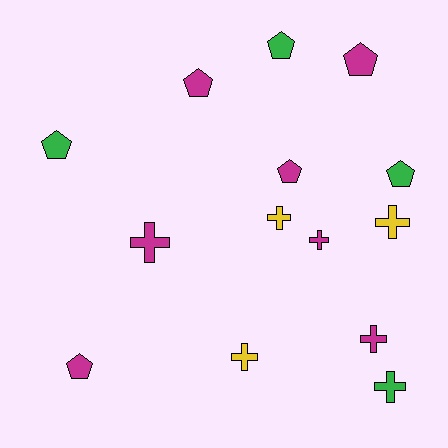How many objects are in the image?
There are 14 objects.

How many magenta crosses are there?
There are 3 magenta crosses.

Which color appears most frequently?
Magenta, with 7 objects.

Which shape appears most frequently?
Cross, with 7 objects.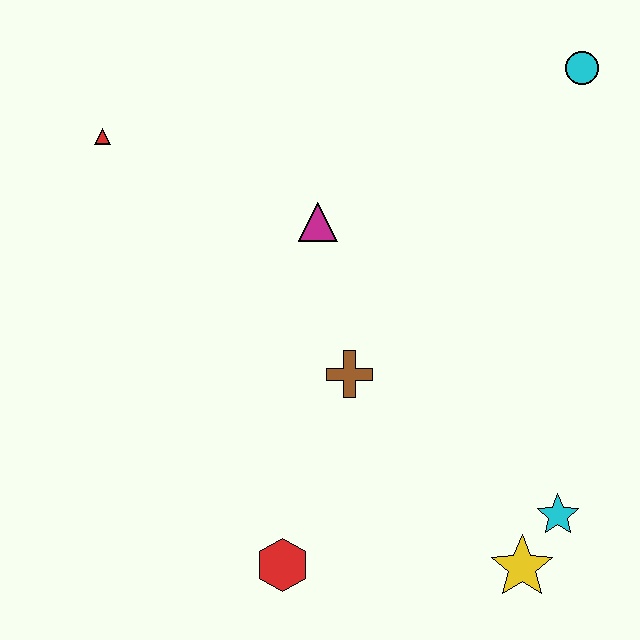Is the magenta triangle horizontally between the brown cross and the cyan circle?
No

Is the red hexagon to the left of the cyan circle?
Yes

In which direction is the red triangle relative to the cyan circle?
The red triangle is to the left of the cyan circle.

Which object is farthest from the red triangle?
The yellow star is farthest from the red triangle.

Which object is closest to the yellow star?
The cyan star is closest to the yellow star.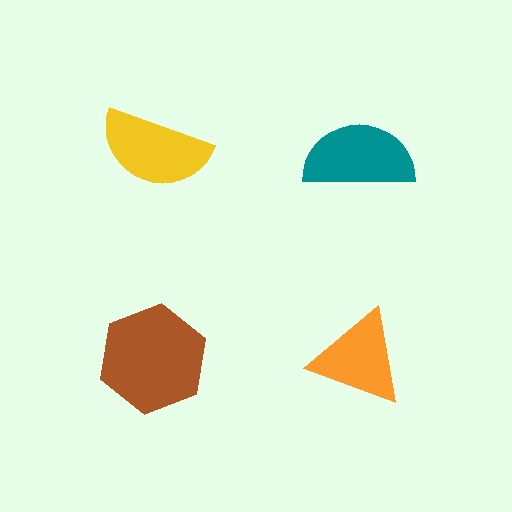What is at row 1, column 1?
A yellow semicircle.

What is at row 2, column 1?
A brown hexagon.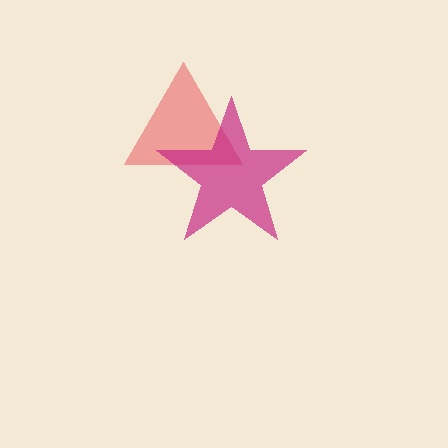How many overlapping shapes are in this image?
There are 2 overlapping shapes in the image.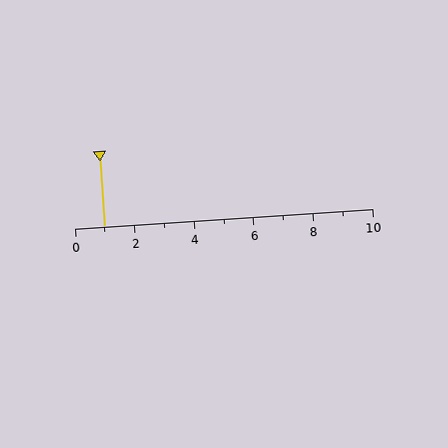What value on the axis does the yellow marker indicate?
The marker indicates approximately 1.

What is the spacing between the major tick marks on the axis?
The major ticks are spaced 2 apart.